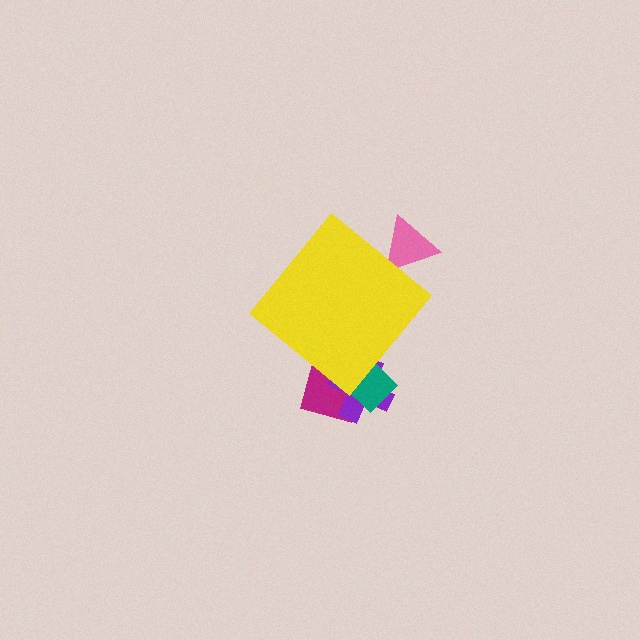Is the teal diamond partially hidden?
Yes, the teal diamond is partially hidden behind the yellow diamond.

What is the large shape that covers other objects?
A yellow diamond.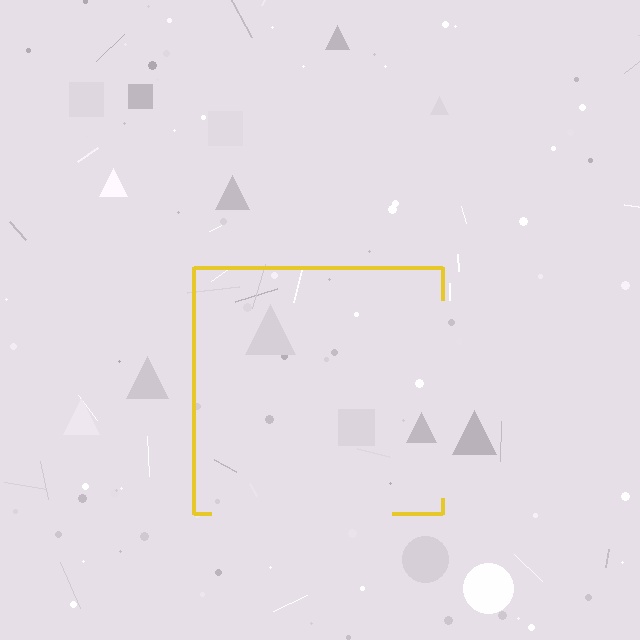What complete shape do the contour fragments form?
The contour fragments form a square.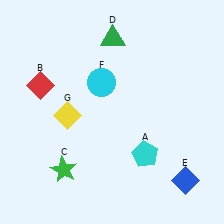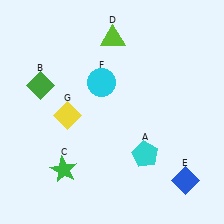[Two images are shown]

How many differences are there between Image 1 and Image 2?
There are 2 differences between the two images.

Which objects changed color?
B changed from red to green. D changed from green to lime.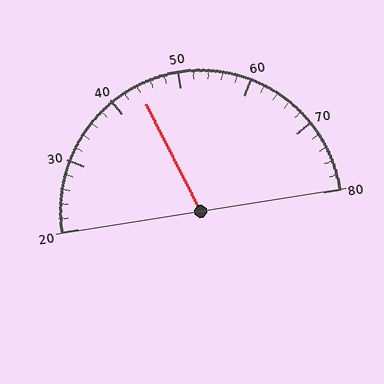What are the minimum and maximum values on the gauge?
The gauge ranges from 20 to 80.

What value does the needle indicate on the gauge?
The needle indicates approximately 44.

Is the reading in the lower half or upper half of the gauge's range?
The reading is in the lower half of the range (20 to 80).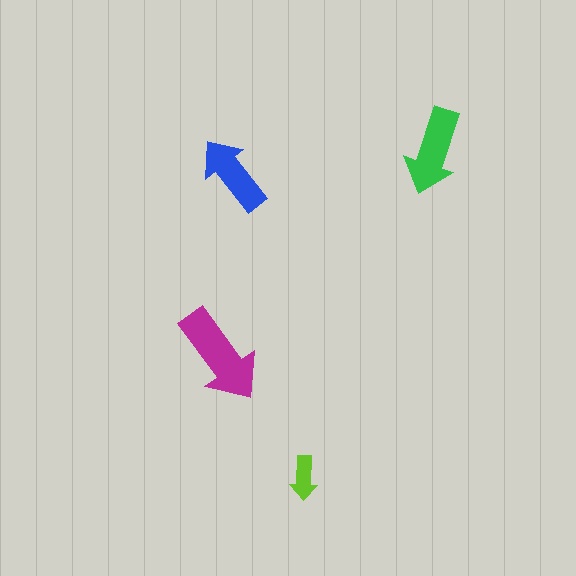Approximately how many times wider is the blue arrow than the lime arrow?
About 2 times wider.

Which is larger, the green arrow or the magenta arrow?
The magenta one.